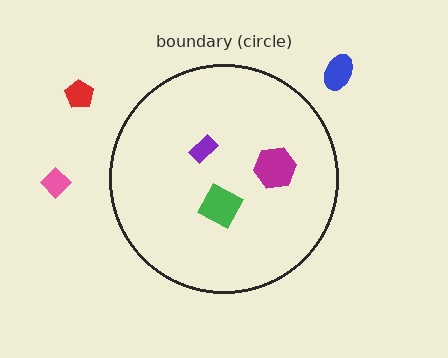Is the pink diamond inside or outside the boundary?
Outside.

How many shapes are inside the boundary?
3 inside, 3 outside.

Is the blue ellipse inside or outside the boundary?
Outside.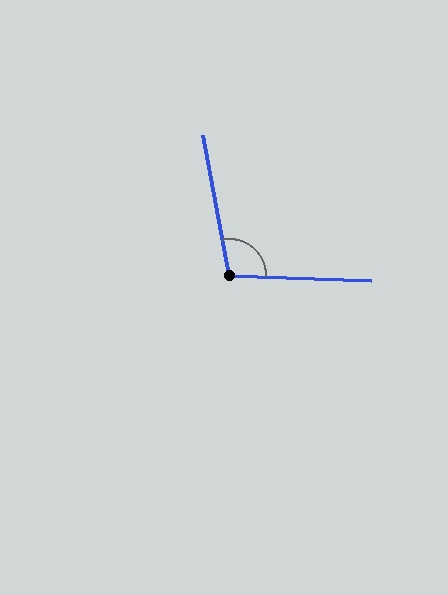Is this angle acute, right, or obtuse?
It is obtuse.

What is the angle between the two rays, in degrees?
Approximately 102 degrees.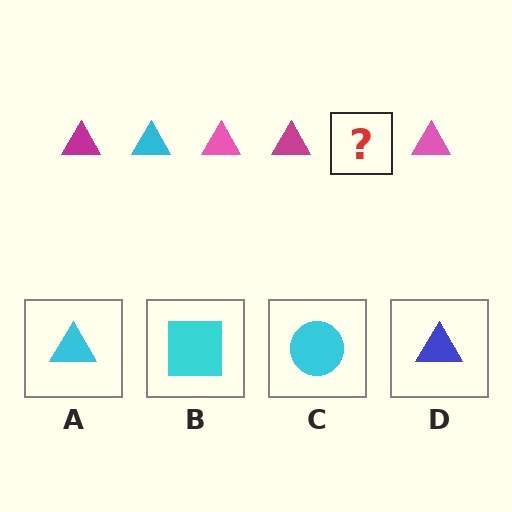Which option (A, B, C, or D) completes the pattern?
A.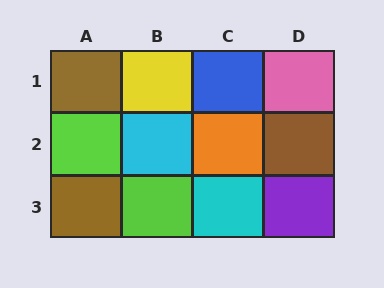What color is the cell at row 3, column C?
Cyan.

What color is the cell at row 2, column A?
Lime.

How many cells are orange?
1 cell is orange.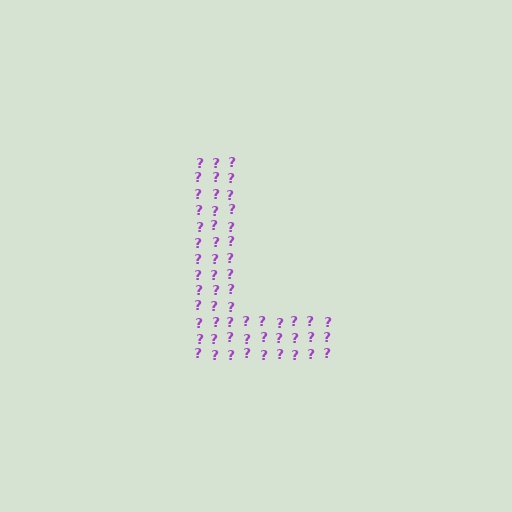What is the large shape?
The large shape is the letter L.